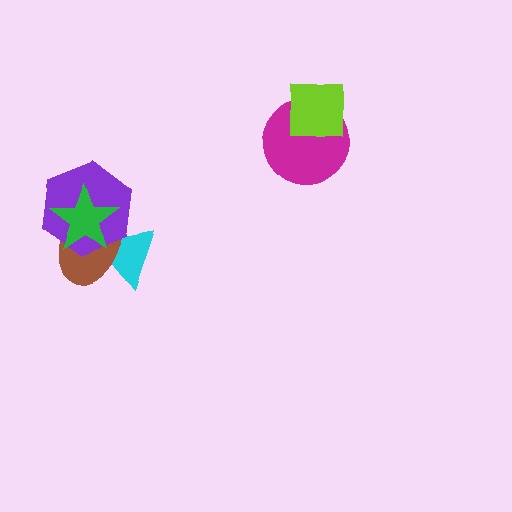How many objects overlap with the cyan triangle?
3 objects overlap with the cyan triangle.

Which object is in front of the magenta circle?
The lime square is in front of the magenta circle.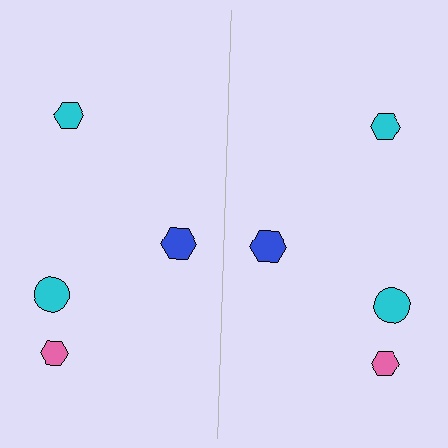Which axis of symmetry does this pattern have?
The pattern has a vertical axis of symmetry running through the center of the image.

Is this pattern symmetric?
Yes, this pattern has bilateral (reflection) symmetry.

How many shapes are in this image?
There are 8 shapes in this image.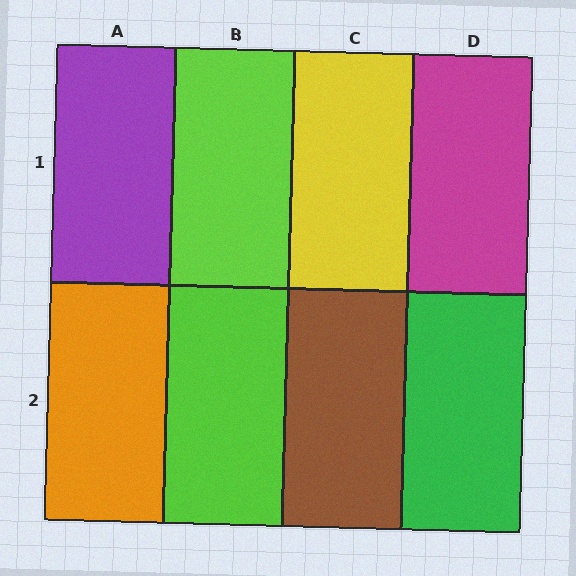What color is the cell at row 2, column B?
Lime.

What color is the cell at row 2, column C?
Brown.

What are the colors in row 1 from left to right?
Purple, lime, yellow, magenta.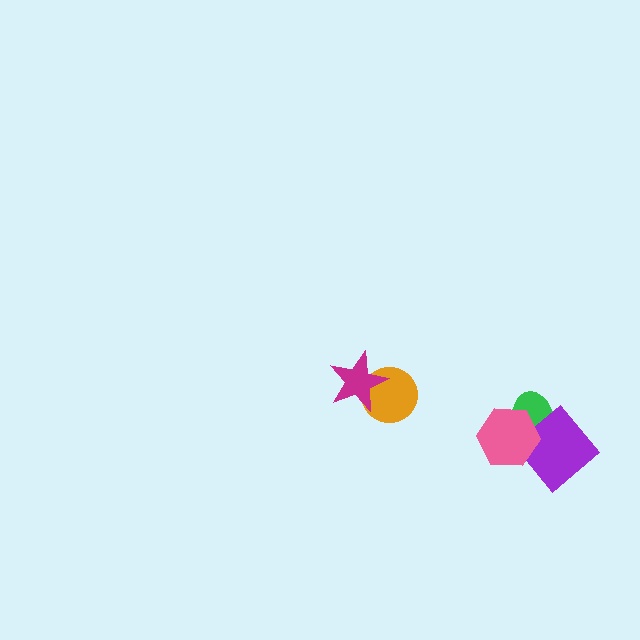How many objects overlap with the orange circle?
1 object overlaps with the orange circle.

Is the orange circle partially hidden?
Yes, it is partially covered by another shape.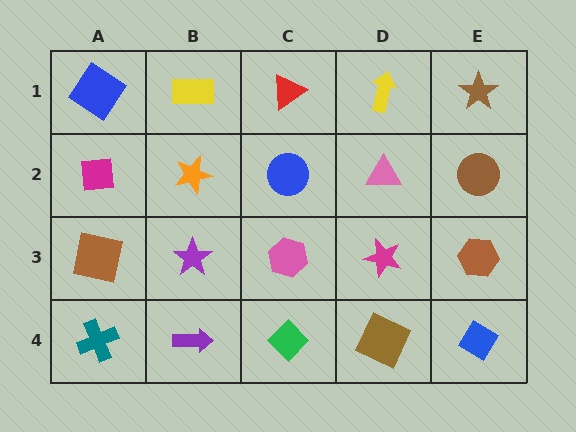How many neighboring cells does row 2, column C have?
4.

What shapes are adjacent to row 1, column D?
A pink triangle (row 2, column D), a red triangle (row 1, column C), a brown star (row 1, column E).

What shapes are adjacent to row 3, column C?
A blue circle (row 2, column C), a green diamond (row 4, column C), a purple star (row 3, column B), a magenta star (row 3, column D).